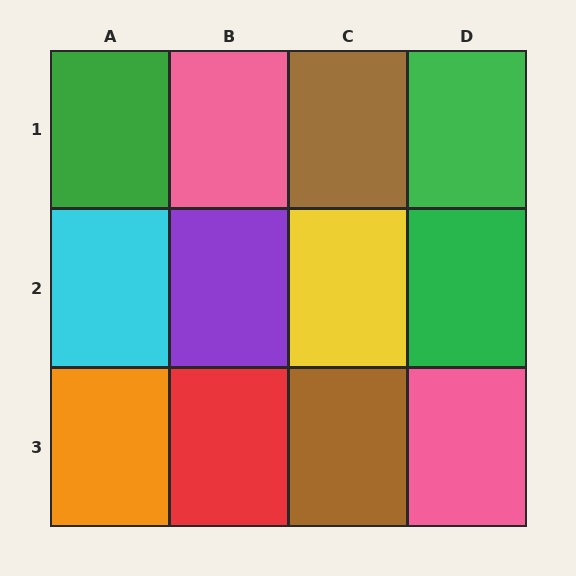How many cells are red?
1 cell is red.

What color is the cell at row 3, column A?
Orange.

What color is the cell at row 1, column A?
Green.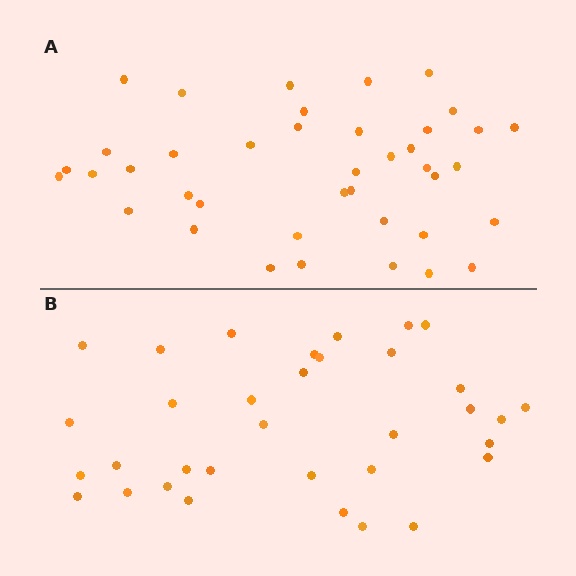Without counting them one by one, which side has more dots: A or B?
Region A (the top region) has more dots.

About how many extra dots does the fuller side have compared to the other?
Region A has about 6 more dots than region B.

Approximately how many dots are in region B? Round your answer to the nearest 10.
About 30 dots. (The exact count is 34, which rounds to 30.)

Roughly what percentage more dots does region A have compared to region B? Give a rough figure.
About 20% more.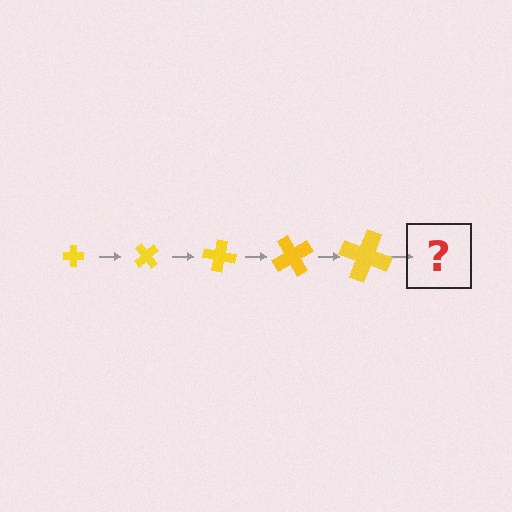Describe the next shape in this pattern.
It should be a cross, larger than the previous one and rotated 250 degrees from the start.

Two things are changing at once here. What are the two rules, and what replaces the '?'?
The two rules are that the cross grows larger each step and it rotates 50 degrees each step. The '?' should be a cross, larger than the previous one and rotated 250 degrees from the start.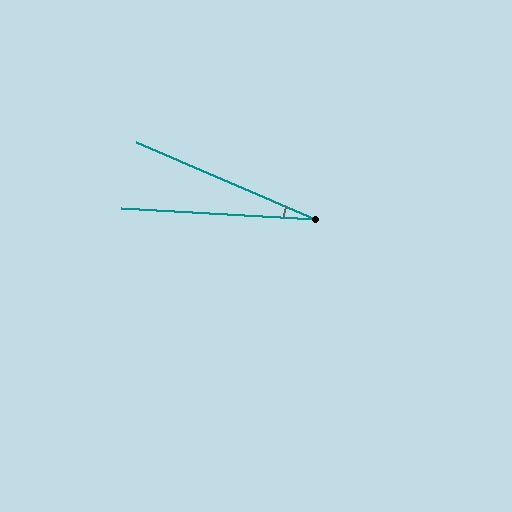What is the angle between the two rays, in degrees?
Approximately 20 degrees.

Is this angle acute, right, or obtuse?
It is acute.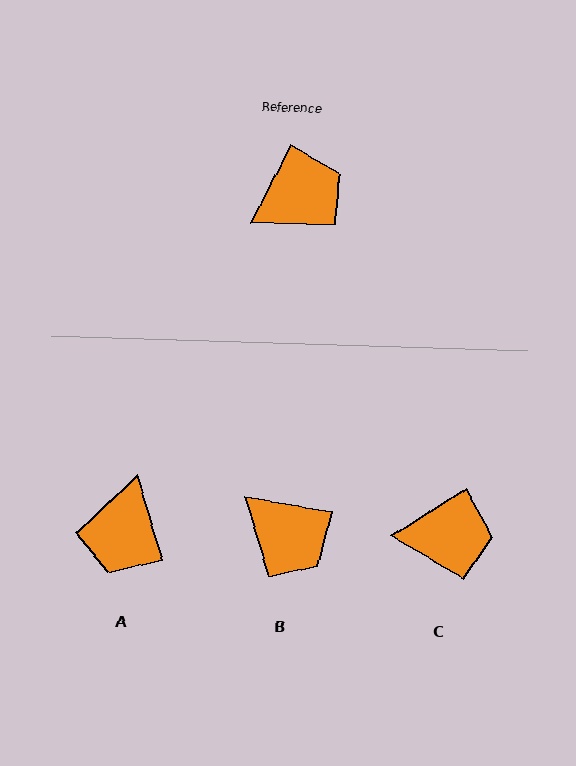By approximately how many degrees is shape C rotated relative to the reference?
Approximately 30 degrees clockwise.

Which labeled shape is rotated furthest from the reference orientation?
A, about 136 degrees away.